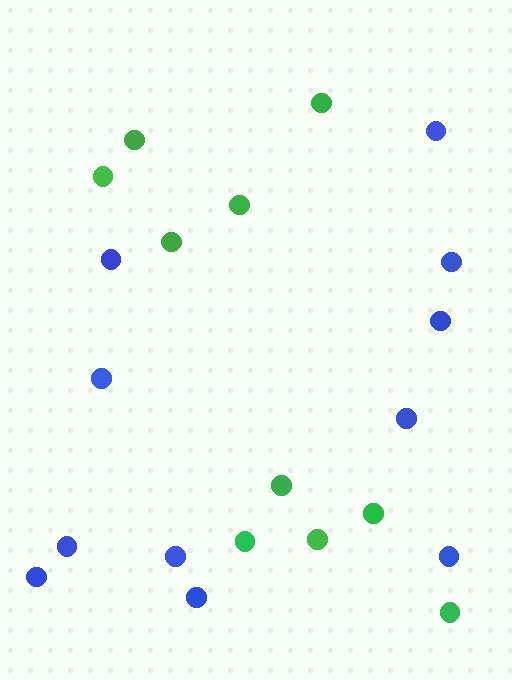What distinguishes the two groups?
There are 2 groups: one group of blue circles (11) and one group of green circles (10).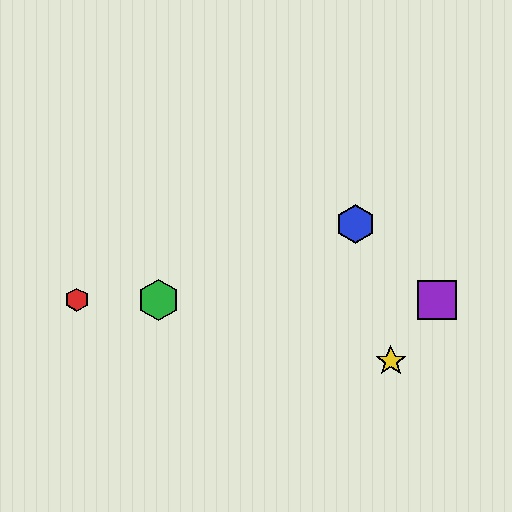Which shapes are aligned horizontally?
The red hexagon, the green hexagon, the purple square are aligned horizontally.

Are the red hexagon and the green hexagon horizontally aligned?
Yes, both are at y≈300.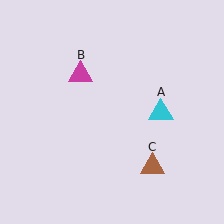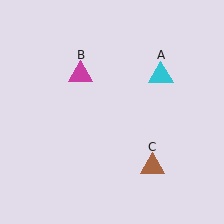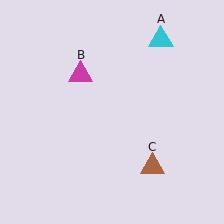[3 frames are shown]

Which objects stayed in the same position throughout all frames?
Magenta triangle (object B) and brown triangle (object C) remained stationary.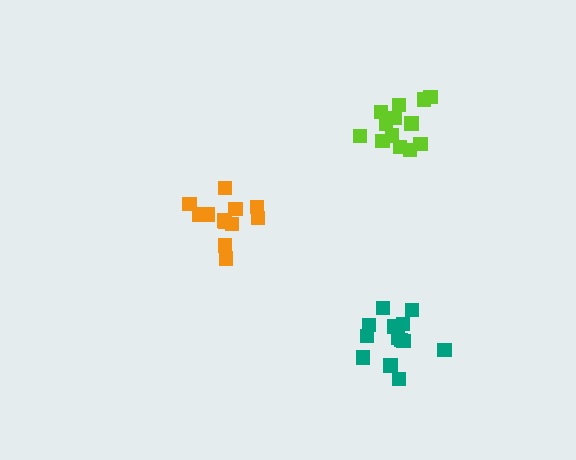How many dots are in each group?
Group 1: 14 dots, Group 2: 12 dots, Group 3: 13 dots (39 total).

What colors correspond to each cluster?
The clusters are colored: teal, orange, lime.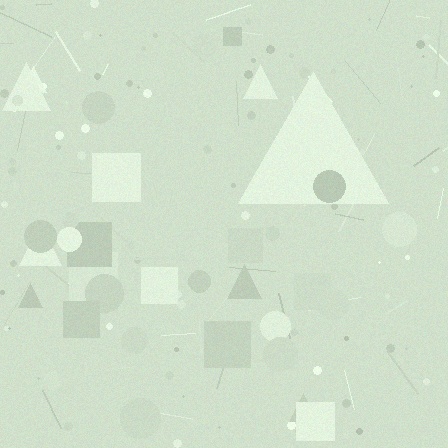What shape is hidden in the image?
A triangle is hidden in the image.